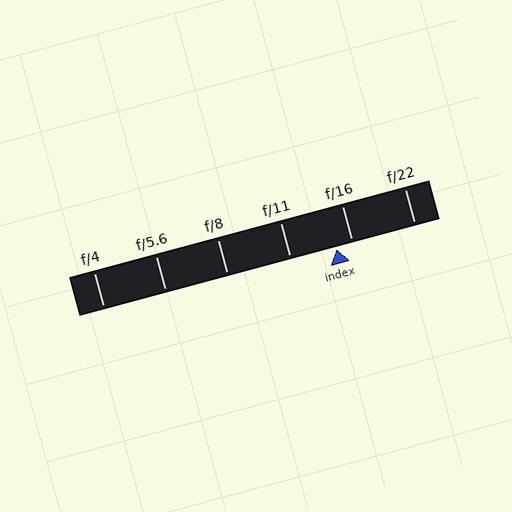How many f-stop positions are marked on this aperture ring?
There are 6 f-stop positions marked.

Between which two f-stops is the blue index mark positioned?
The index mark is between f/11 and f/16.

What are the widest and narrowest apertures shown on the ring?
The widest aperture shown is f/4 and the narrowest is f/22.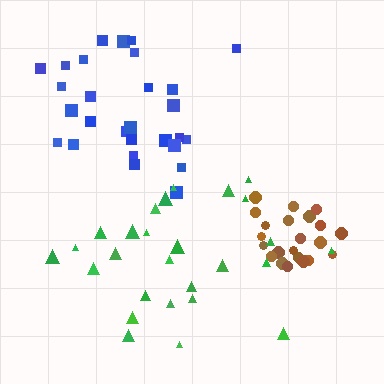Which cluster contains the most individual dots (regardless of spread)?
Blue (28).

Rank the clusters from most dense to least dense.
brown, blue, green.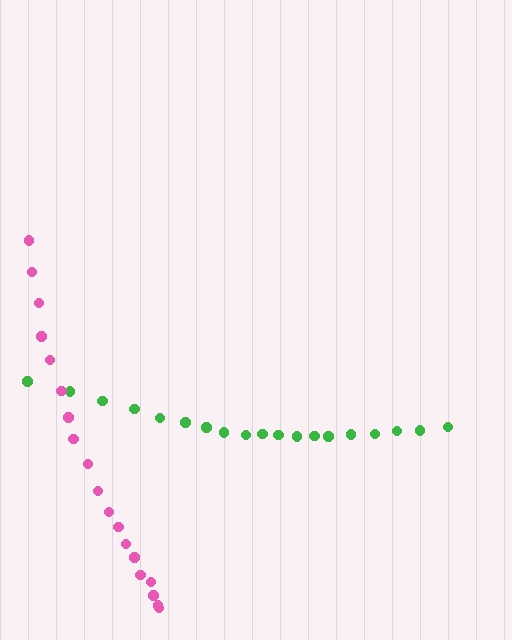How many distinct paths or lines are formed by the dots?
There are 2 distinct paths.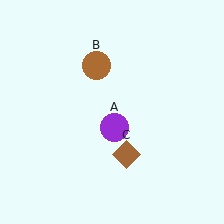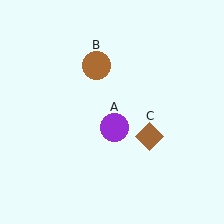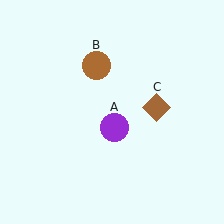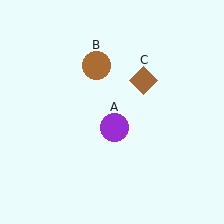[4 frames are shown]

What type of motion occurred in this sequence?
The brown diamond (object C) rotated counterclockwise around the center of the scene.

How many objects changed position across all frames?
1 object changed position: brown diamond (object C).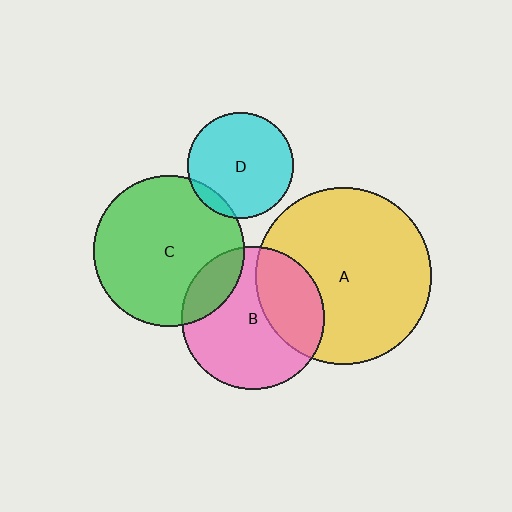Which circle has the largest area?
Circle A (yellow).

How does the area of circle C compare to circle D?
Approximately 2.0 times.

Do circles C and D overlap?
Yes.